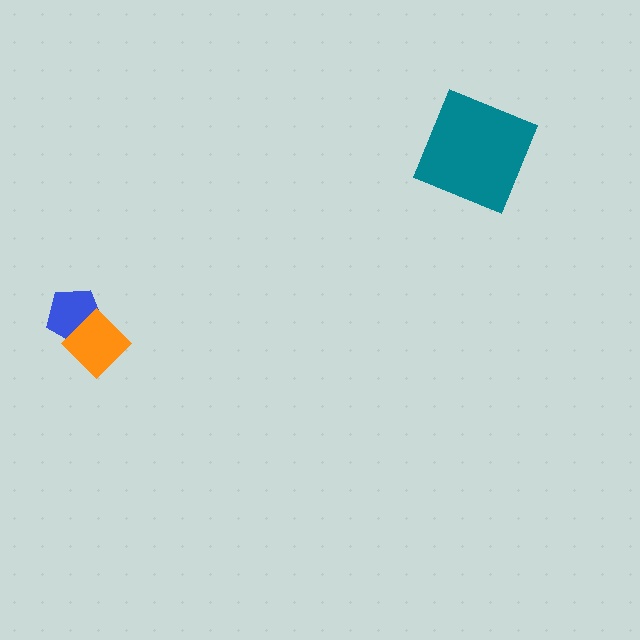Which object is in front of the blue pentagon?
The orange diamond is in front of the blue pentagon.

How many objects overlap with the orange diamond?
1 object overlaps with the orange diamond.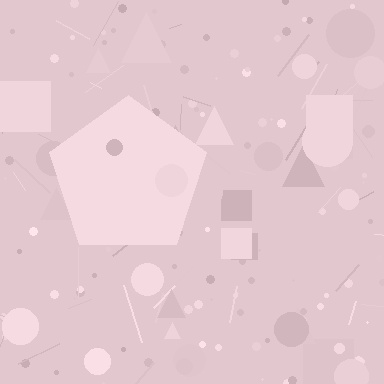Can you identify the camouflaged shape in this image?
The camouflaged shape is a pentagon.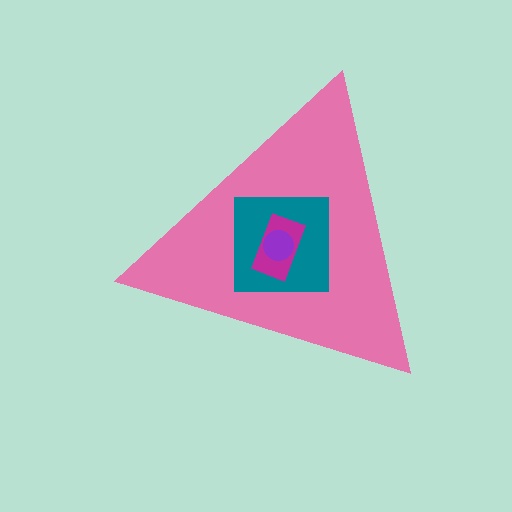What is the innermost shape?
The purple circle.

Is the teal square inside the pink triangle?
Yes.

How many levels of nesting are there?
4.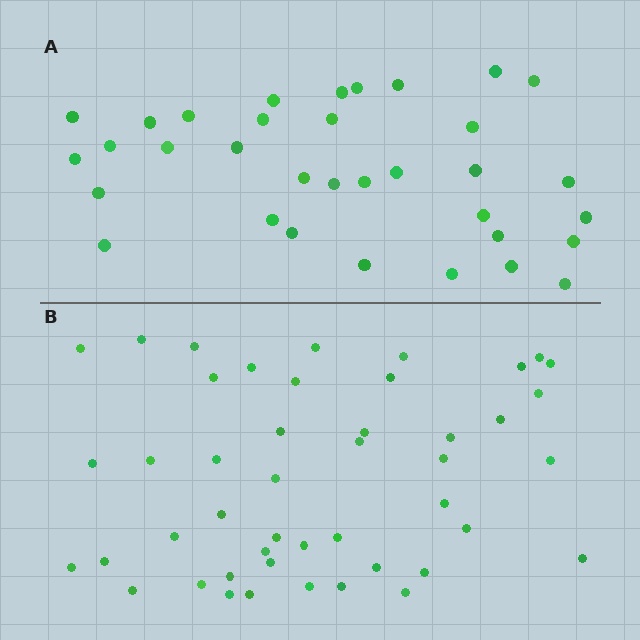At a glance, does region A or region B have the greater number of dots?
Region B (the bottom region) has more dots.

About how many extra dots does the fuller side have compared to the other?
Region B has roughly 12 or so more dots than region A.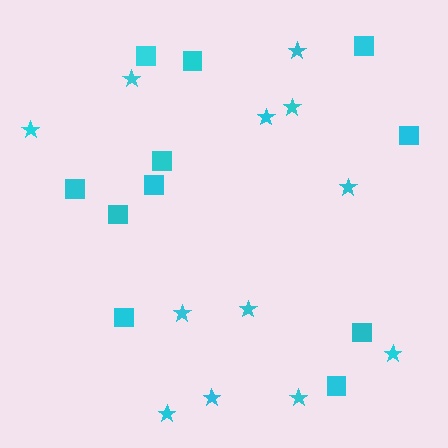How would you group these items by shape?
There are 2 groups: one group of squares (11) and one group of stars (12).